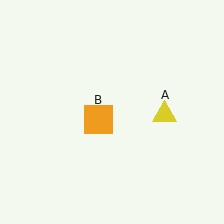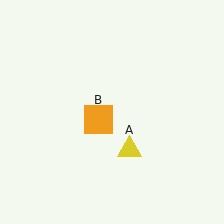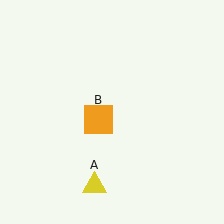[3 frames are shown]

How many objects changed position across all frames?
1 object changed position: yellow triangle (object A).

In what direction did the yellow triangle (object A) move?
The yellow triangle (object A) moved down and to the left.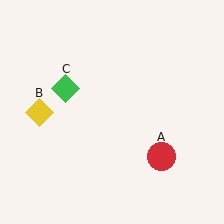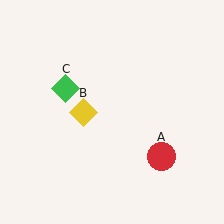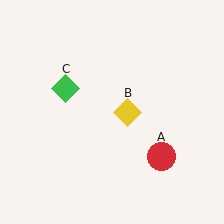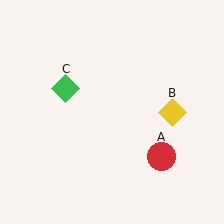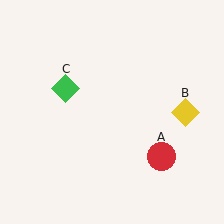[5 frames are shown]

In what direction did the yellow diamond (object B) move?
The yellow diamond (object B) moved right.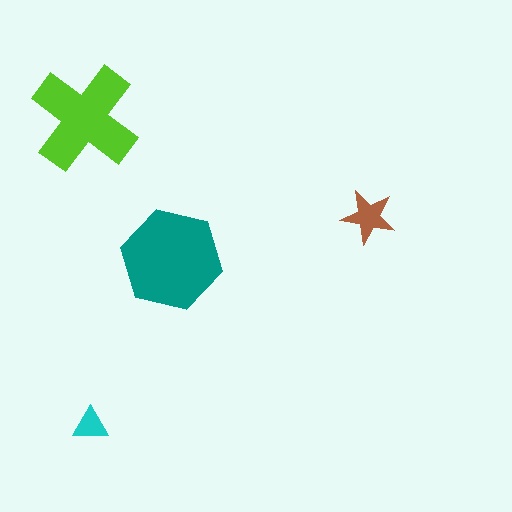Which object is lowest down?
The cyan triangle is bottommost.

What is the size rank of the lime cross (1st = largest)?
2nd.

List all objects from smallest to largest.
The cyan triangle, the brown star, the lime cross, the teal hexagon.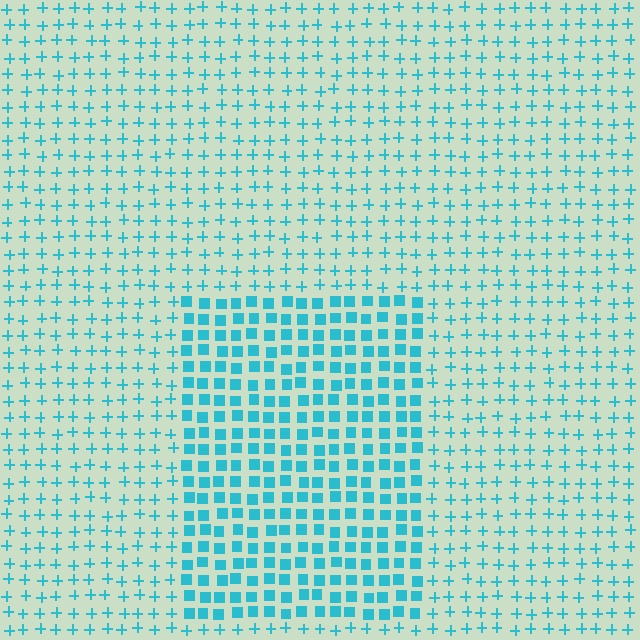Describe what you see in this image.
The image is filled with small cyan elements arranged in a uniform grid. A rectangle-shaped region contains squares, while the surrounding area contains plus signs. The boundary is defined purely by the change in element shape.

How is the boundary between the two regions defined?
The boundary is defined by a change in element shape: squares inside vs. plus signs outside. All elements share the same color and spacing.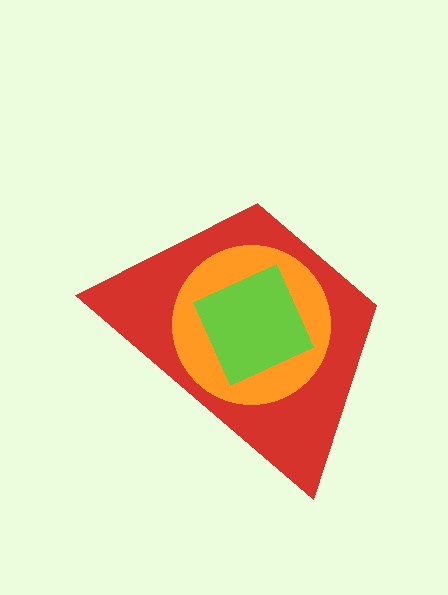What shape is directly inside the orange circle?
The lime diamond.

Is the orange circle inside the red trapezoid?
Yes.